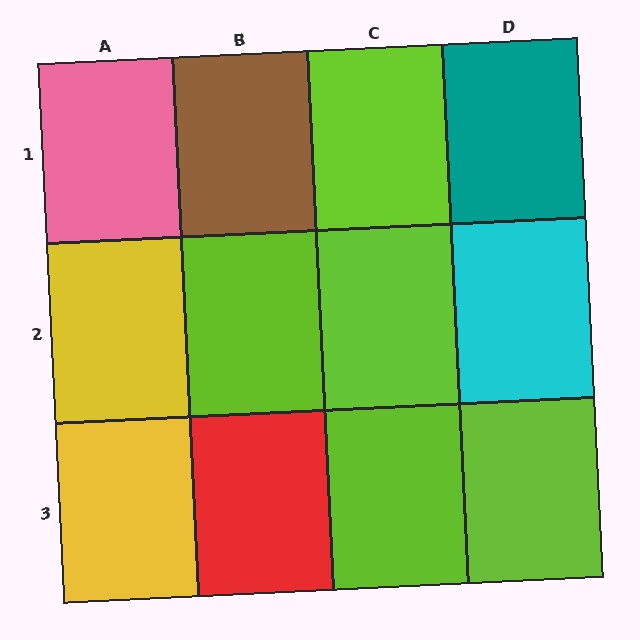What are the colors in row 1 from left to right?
Pink, brown, lime, teal.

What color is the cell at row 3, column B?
Red.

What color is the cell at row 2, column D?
Cyan.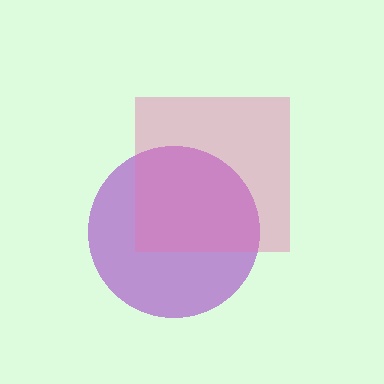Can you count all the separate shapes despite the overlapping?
Yes, there are 2 separate shapes.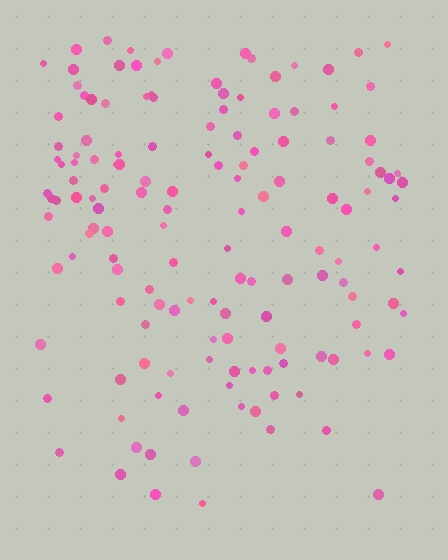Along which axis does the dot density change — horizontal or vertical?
Vertical.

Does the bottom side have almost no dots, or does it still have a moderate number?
Still a moderate number, just noticeably fewer than the top.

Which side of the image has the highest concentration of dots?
The top.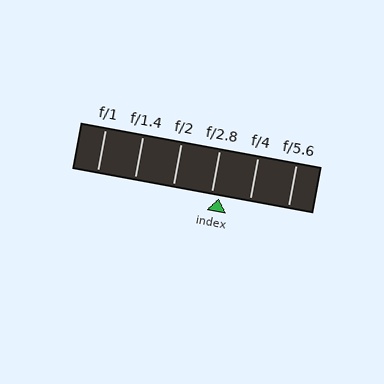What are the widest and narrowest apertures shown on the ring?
The widest aperture shown is f/1 and the narrowest is f/5.6.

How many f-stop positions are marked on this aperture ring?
There are 6 f-stop positions marked.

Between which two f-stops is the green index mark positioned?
The index mark is between f/2.8 and f/4.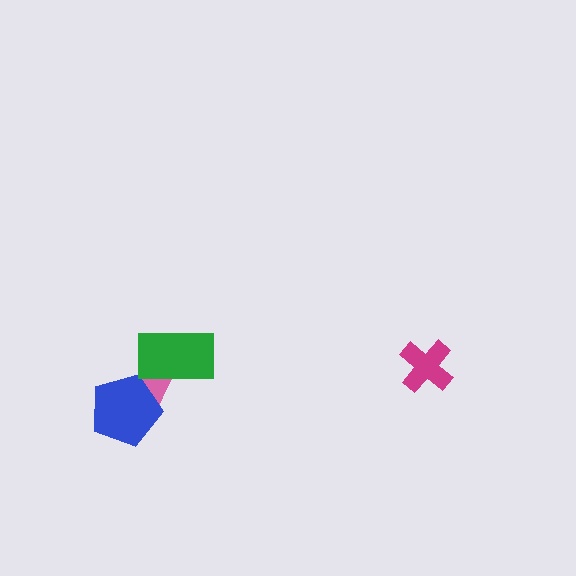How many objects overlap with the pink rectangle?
2 objects overlap with the pink rectangle.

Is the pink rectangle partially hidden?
Yes, it is partially covered by another shape.